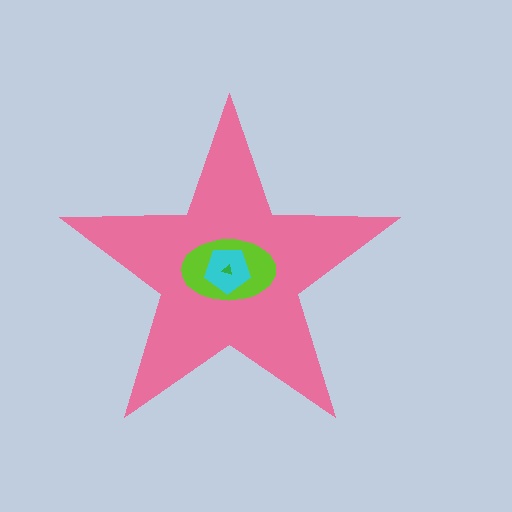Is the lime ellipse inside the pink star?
Yes.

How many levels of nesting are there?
4.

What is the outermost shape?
The pink star.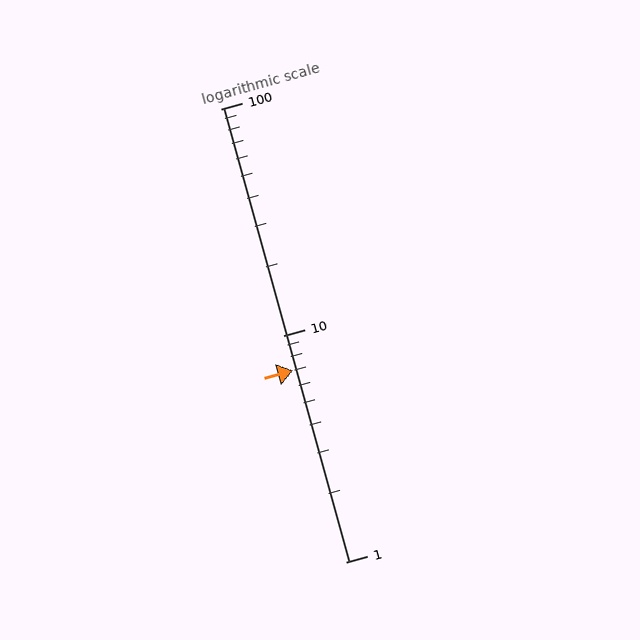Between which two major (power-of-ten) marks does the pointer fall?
The pointer is between 1 and 10.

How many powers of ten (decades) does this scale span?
The scale spans 2 decades, from 1 to 100.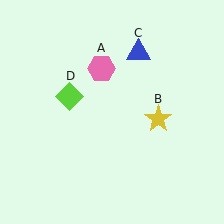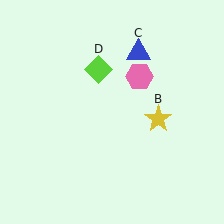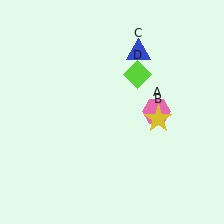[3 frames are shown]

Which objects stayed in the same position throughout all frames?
Yellow star (object B) and blue triangle (object C) remained stationary.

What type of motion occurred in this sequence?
The pink hexagon (object A), lime diamond (object D) rotated clockwise around the center of the scene.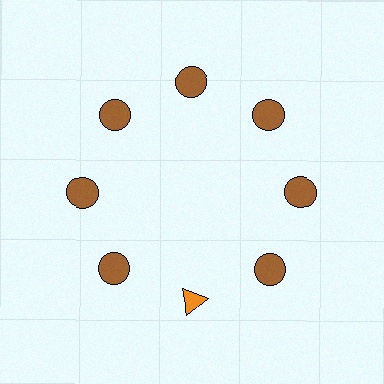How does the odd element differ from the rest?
It differs in both color (orange instead of brown) and shape (triangle instead of circle).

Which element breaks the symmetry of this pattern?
The orange triangle at roughly the 6 o'clock position breaks the symmetry. All other shapes are brown circles.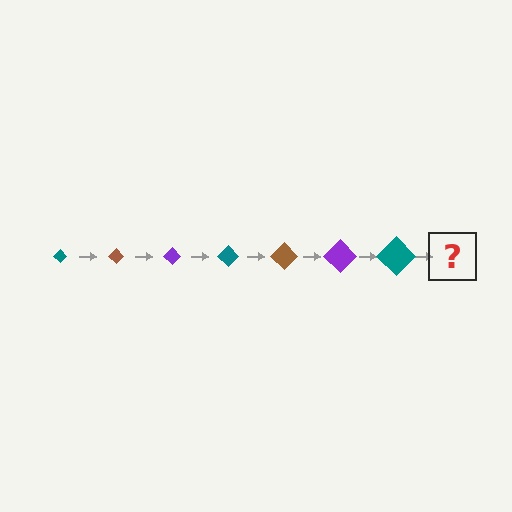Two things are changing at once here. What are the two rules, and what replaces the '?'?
The two rules are that the diamond grows larger each step and the color cycles through teal, brown, and purple. The '?' should be a brown diamond, larger than the previous one.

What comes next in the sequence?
The next element should be a brown diamond, larger than the previous one.